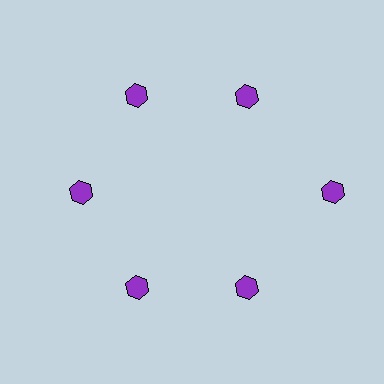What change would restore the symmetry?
The symmetry would be restored by moving it inward, back onto the ring so that all 6 hexagons sit at equal angles and equal distance from the center.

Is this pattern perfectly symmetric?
No. The 6 purple hexagons are arranged in a ring, but one element near the 3 o'clock position is pushed outward from the center, breaking the 6-fold rotational symmetry.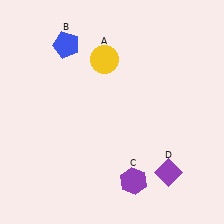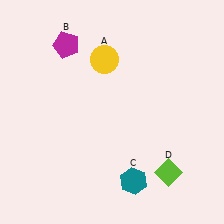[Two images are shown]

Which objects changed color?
B changed from blue to magenta. C changed from purple to teal. D changed from purple to lime.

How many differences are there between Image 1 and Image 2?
There are 3 differences between the two images.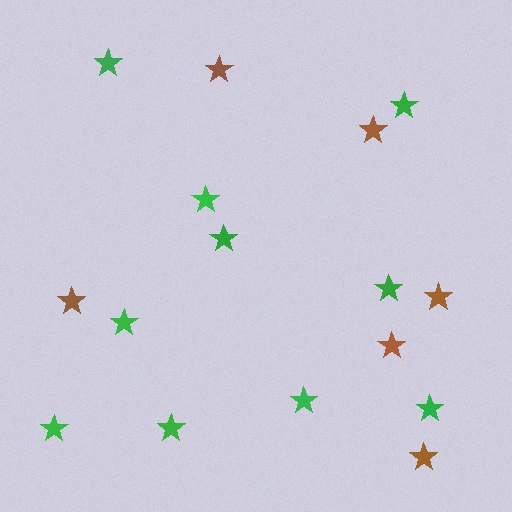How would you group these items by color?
There are 2 groups: one group of green stars (10) and one group of brown stars (6).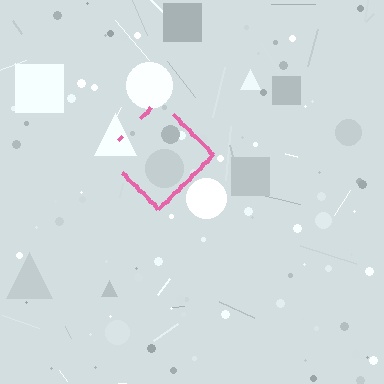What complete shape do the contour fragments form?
The contour fragments form a diamond.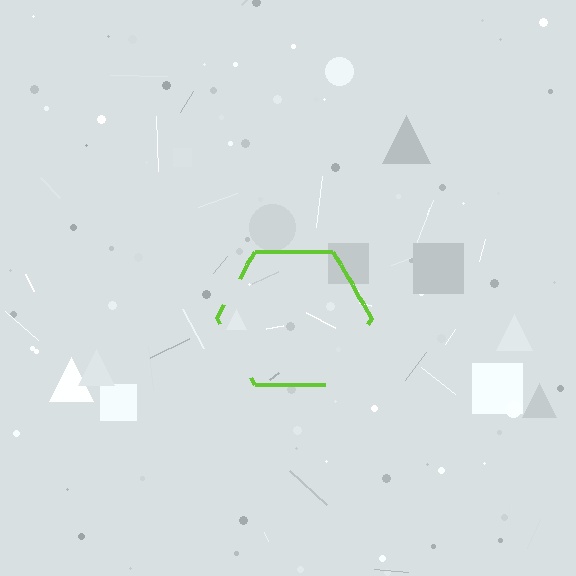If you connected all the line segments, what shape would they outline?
They would outline a hexagon.